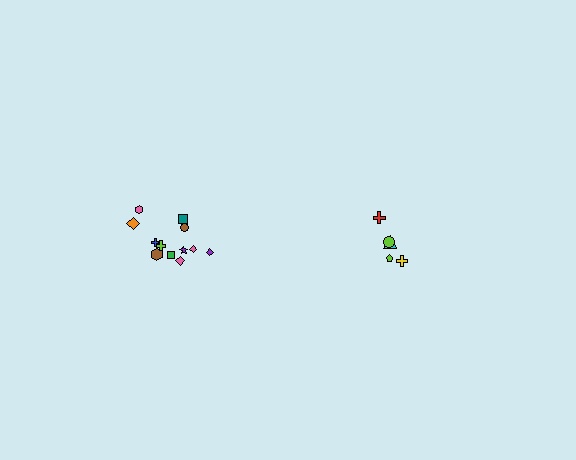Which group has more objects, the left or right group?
The left group.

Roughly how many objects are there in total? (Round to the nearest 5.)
Roughly 20 objects in total.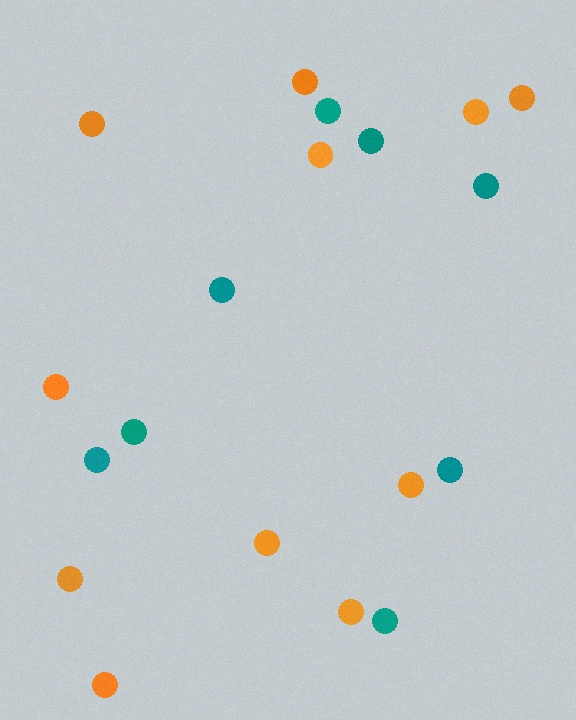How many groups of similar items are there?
There are 2 groups: one group of teal circles (8) and one group of orange circles (11).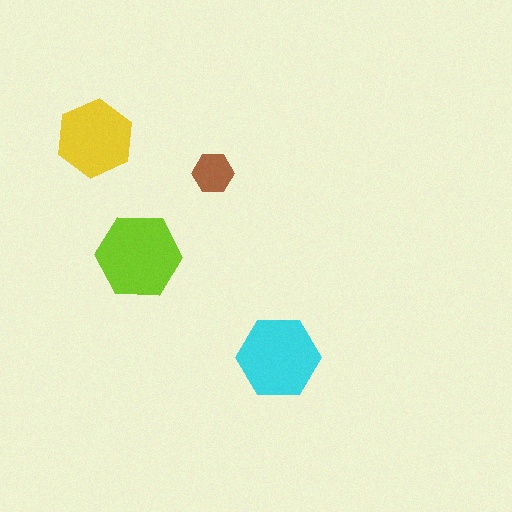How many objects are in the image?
There are 4 objects in the image.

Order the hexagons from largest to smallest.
the lime one, the cyan one, the yellow one, the brown one.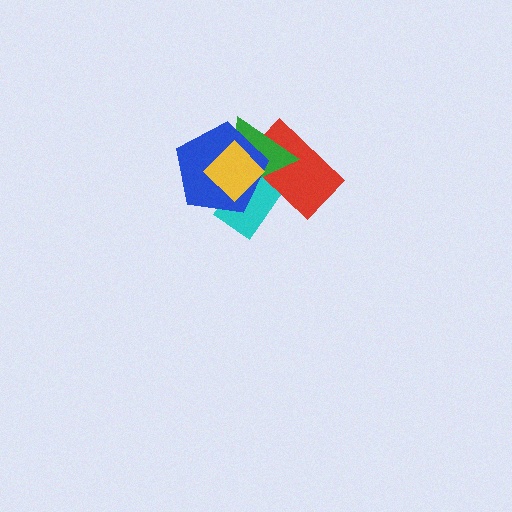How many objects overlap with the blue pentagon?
4 objects overlap with the blue pentagon.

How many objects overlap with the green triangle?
4 objects overlap with the green triangle.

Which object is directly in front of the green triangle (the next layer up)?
The blue pentagon is directly in front of the green triangle.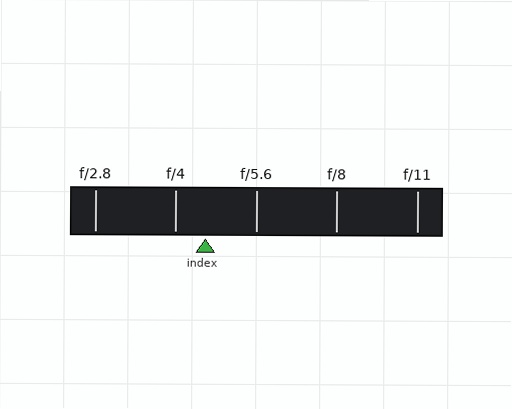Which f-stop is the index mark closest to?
The index mark is closest to f/4.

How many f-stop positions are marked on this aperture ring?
There are 5 f-stop positions marked.